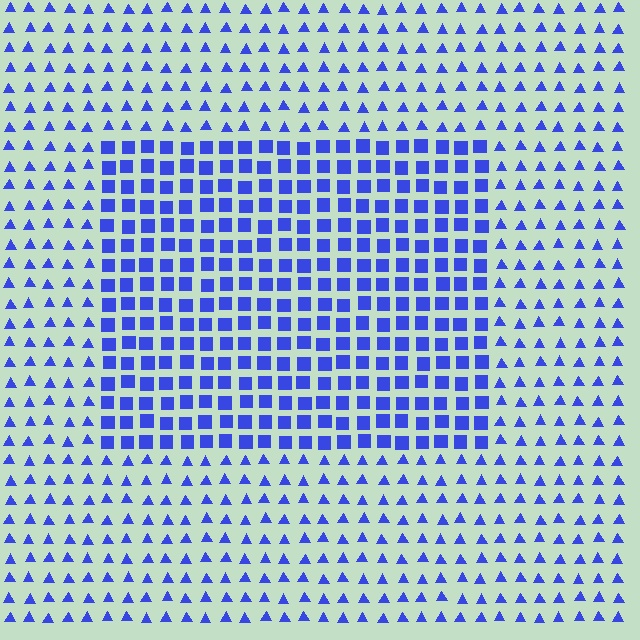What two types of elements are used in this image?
The image uses squares inside the rectangle region and triangles outside it.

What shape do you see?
I see a rectangle.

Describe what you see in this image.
The image is filled with small blue elements arranged in a uniform grid. A rectangle-shaped region contains squares, while the surrounding area contains triangles. The boundary is defined purely by the change in element shape.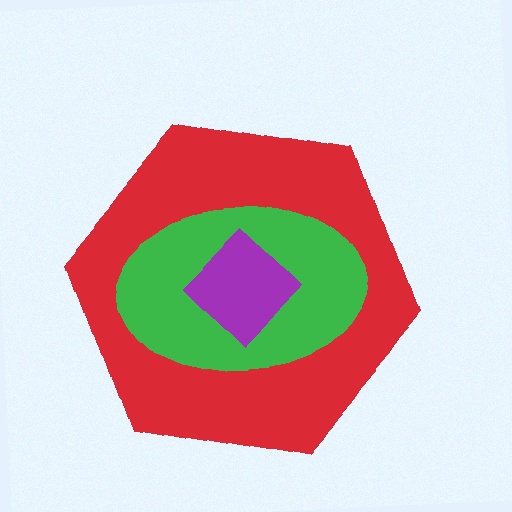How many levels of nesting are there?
3.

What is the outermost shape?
The red hexagon.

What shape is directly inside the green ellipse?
The purple diamond.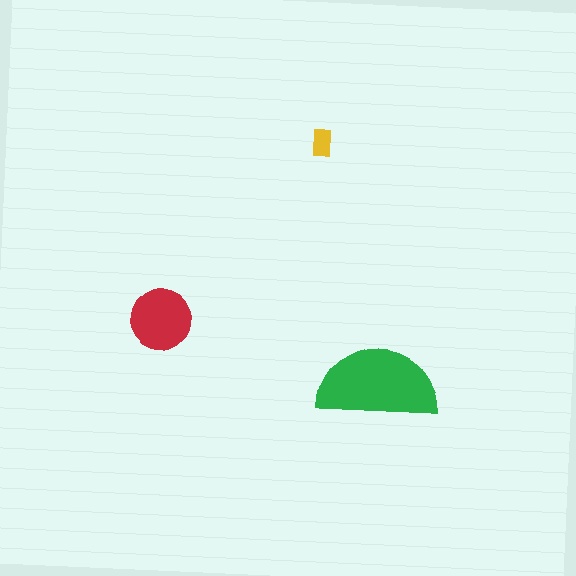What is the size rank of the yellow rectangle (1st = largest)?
3rd.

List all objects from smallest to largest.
The yellow rectangle, the red circle, the green semicircle.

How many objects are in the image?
There are 3 objects in the image.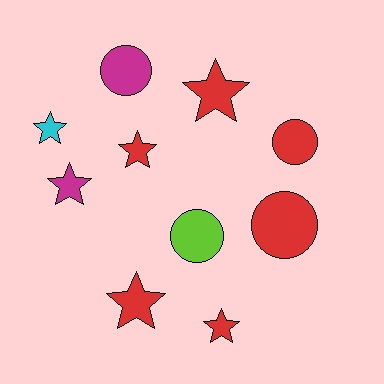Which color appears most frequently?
Red, with 6 objects.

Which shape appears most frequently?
Star, with 6 objects.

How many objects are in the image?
There are 10 objects.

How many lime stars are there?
There are no lime stars.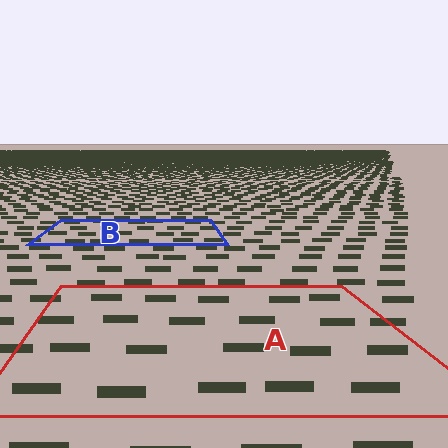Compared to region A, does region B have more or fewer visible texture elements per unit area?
Region B has more texture elements per unit area — they are packed more densely because it is farther away.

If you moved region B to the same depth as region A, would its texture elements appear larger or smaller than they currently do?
They would appear larger. At a closer depth, the same texture elements are projected at a bigger on-screen size.